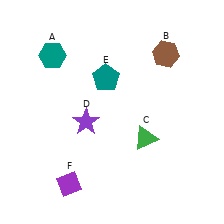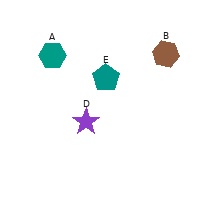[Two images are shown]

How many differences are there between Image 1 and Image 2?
There are 2 differences between the two images.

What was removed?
The green triangle (C), the purple diamond (F) were removed in Image 2.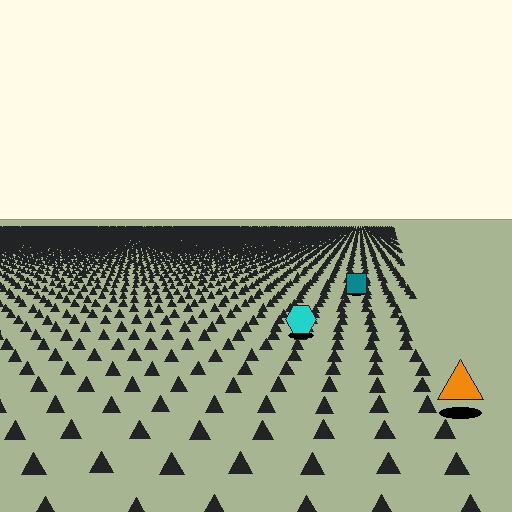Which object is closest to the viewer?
The orange triangle is closest. The texture marks near it are larger and more spread out.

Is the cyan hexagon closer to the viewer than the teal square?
Yes. The cyan hexagon is closer — you can tell from the texture gradient: the ground texture is coarser near it.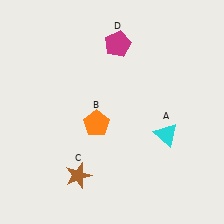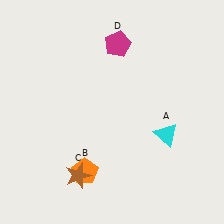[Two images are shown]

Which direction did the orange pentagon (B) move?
The orange pentagon (B) moved down.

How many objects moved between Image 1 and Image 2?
1 object moved between the two images.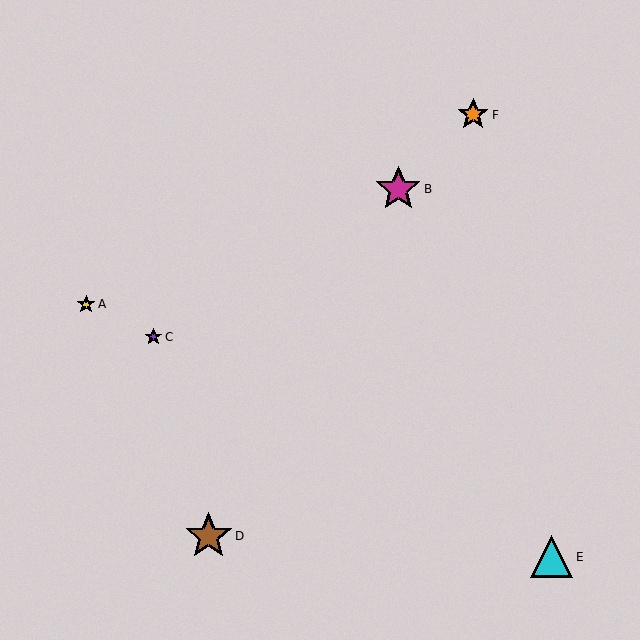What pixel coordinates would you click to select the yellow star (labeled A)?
Click at (86, 304) to select the yellow star A.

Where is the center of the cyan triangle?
The center of the cyan triangle is at (551, 557).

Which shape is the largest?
The brown star (labeled D) is the largest.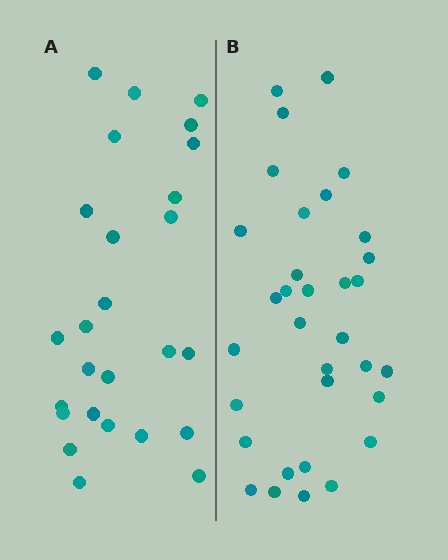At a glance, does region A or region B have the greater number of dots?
Region B (the right region) has more dots.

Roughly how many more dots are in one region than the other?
Region B has roughly 8 or so more dots than region A.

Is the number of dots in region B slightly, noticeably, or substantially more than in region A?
Region B has noticeably more, but not dramatically so. The ratio is roughly 1.3 to 1.